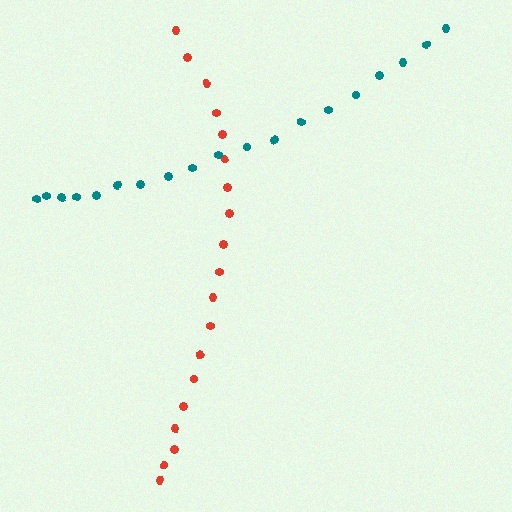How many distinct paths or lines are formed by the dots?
There are 2 distinct paths.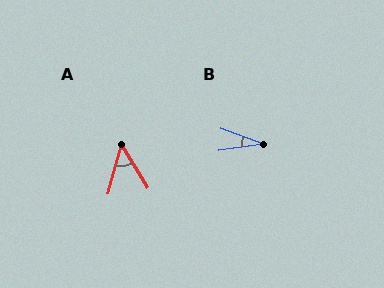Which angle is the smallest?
B, at approximately 28 degrees.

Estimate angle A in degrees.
Approximately 46 degrees.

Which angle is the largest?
A, at approximately 46 degrees.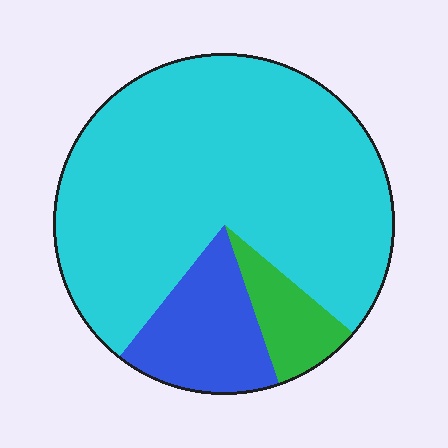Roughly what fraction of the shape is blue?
Blue covers about 15% of the shape.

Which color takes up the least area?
Green, at roughly 10%.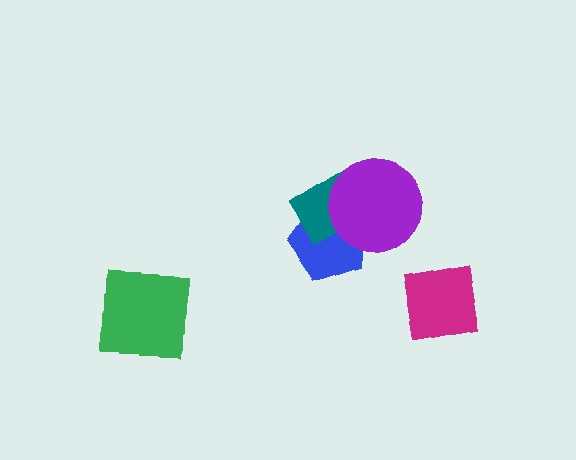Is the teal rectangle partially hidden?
Yes, it is partially covered by another shape.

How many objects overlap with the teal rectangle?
2 objects overlap with the teal rectangle.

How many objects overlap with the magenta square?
0 objects overlap with the magenta square.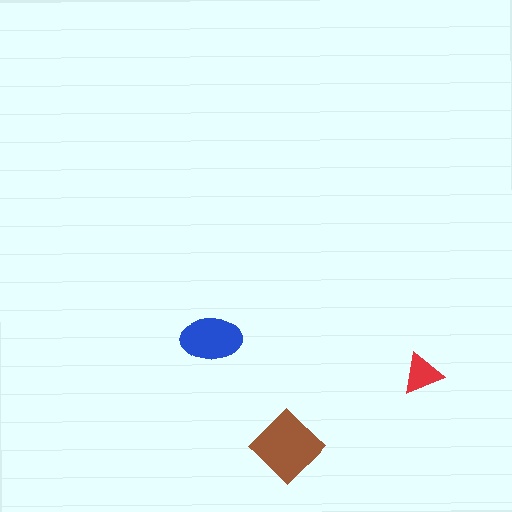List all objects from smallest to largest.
The red triangle, the blue ellipse, the brown diamond.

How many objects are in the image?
There are 3 objects in the image.